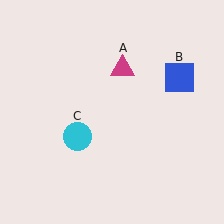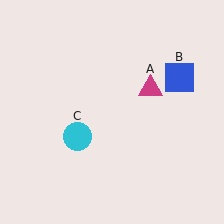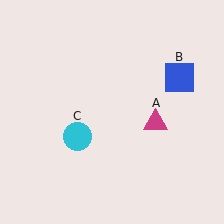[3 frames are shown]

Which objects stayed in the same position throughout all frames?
Blue square (object B) and cyan circle (object C) remained stationary.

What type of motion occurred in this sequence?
The magenta triangle (object A) rotated clockwise around the center of the scene.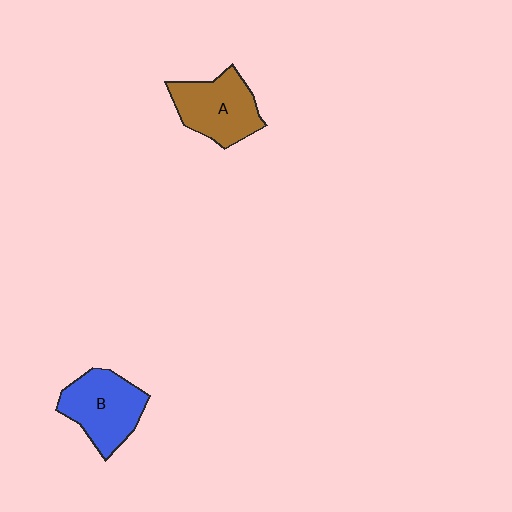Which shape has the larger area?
Shape B (blue).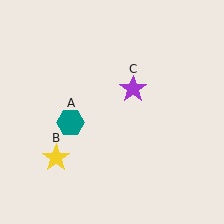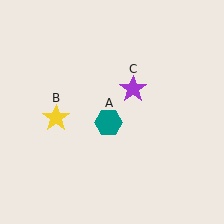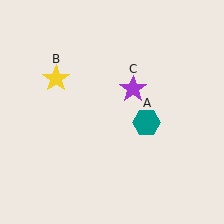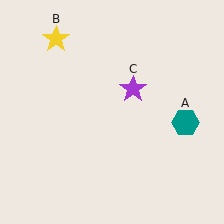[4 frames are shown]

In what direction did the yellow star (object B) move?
The yellow star (object B) moved up.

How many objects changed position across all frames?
2 objects changed position: teal hexagon (object A), yellow star (object B).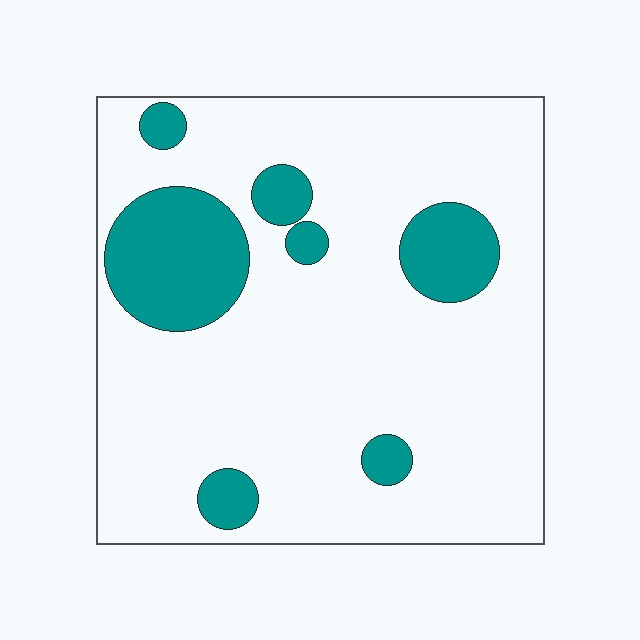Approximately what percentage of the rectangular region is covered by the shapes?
Approximately 20%.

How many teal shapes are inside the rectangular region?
7.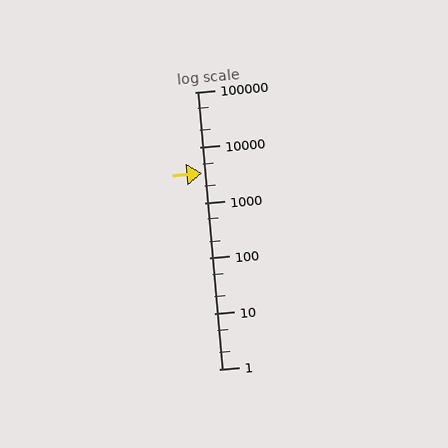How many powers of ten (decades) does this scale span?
The scale spans 5 decades, from 1 to 100000.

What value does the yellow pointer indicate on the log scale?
The pointer indicates approximately 3400.